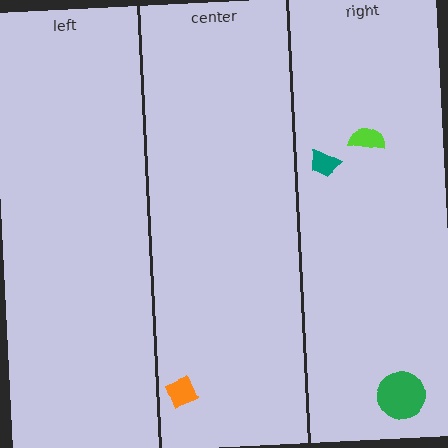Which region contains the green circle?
The right region.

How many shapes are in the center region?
1.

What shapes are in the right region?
The lime semicircle, the teal trapezoid, the green circle.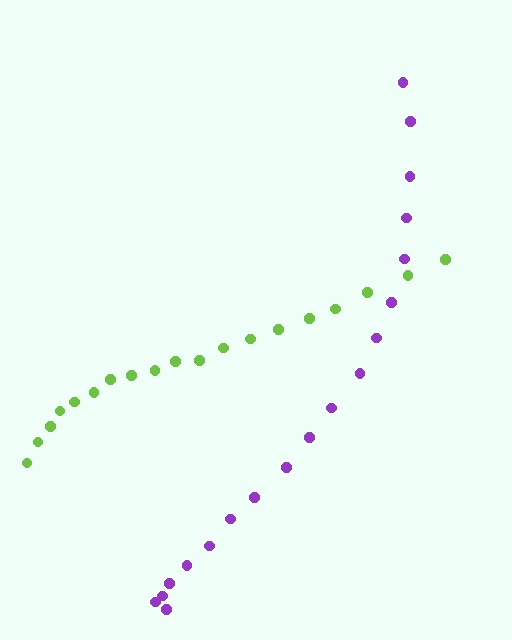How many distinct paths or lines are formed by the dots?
There are 2 distinct paths.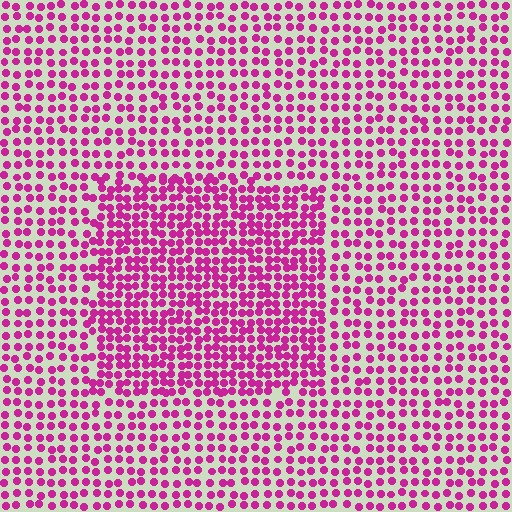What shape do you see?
I see a rectangle.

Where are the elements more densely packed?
The elements are more densely packed inside the rectangle boundary.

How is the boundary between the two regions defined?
The boundary is defined by a change in element density (approximately 1.7x ratio). All elements are the same color, size, and shape.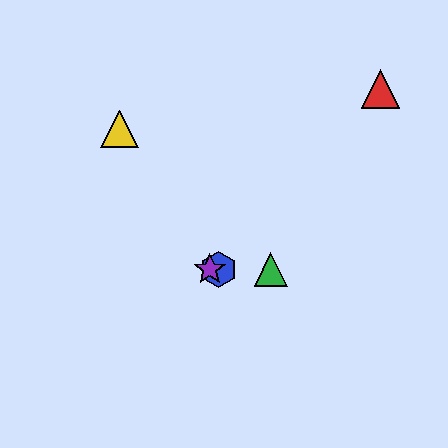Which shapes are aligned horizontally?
The blue hexagon, the green triangle, the purple star are aligned horizontally.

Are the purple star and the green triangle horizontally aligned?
Yes, both are at y≈269.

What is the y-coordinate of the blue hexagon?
The blue hexagon is at y≈269.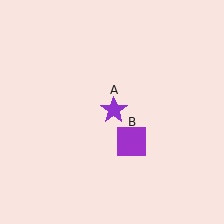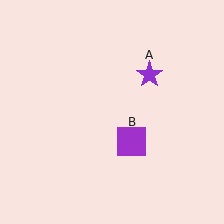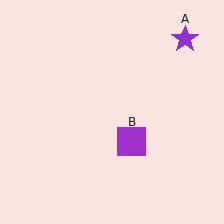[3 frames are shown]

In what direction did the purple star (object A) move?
The purple star (object A) moved up and to the right.